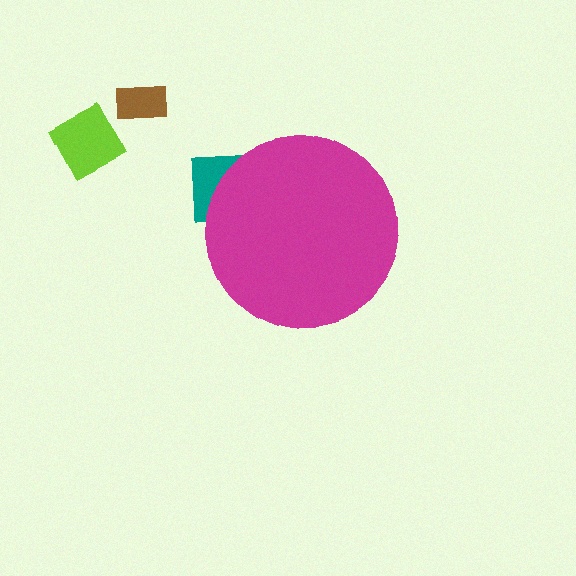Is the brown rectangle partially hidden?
No, the brown rectangle is fully visible.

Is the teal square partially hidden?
Yes, the teal square is partially hidden behind the magenta circle.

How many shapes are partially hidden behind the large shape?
1 shape is partially hidden.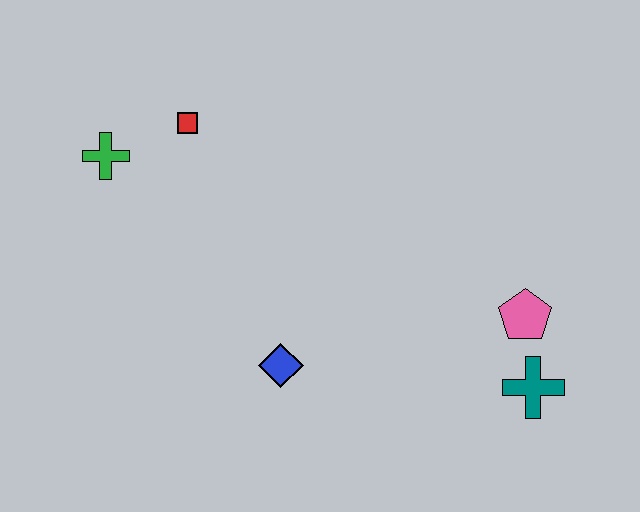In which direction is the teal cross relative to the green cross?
The teal cross is to the right of the green cross.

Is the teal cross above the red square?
No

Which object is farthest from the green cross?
The teal cross is farthest from the green cross.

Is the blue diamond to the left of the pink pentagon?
Yes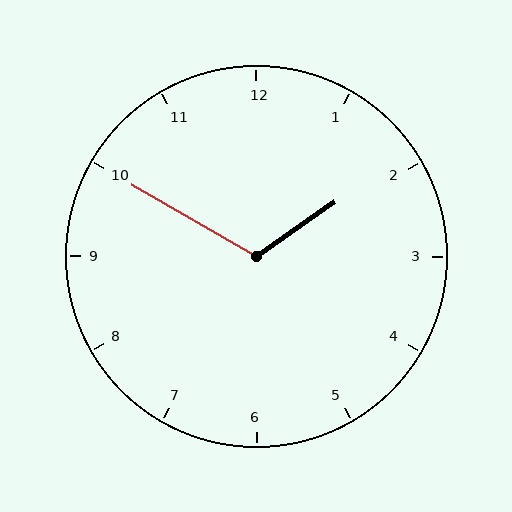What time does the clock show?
1:50.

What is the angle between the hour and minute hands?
Approximately 115 degrees.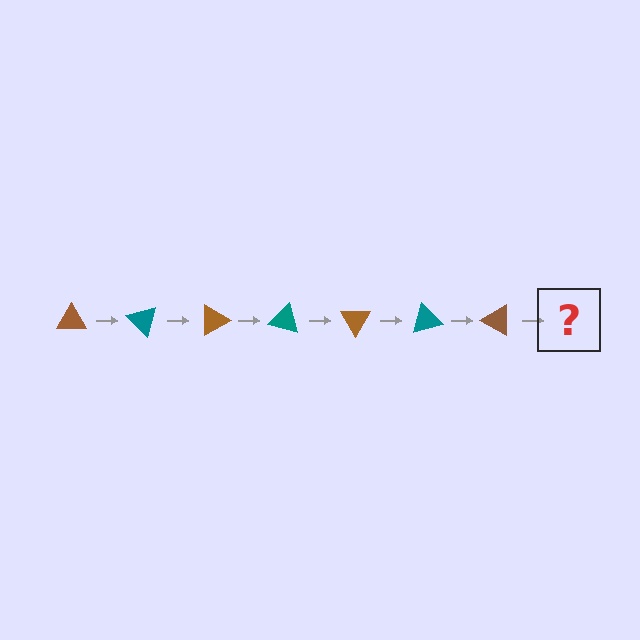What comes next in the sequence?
The next element should be a teal triangle, rotated 315 degrees from the start.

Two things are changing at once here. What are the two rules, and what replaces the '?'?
The two rules are that it rotates 45 degrees each step and the color cycles through brown and teal. The '?' should be a teal triangle, rotated 315 degrees from the start.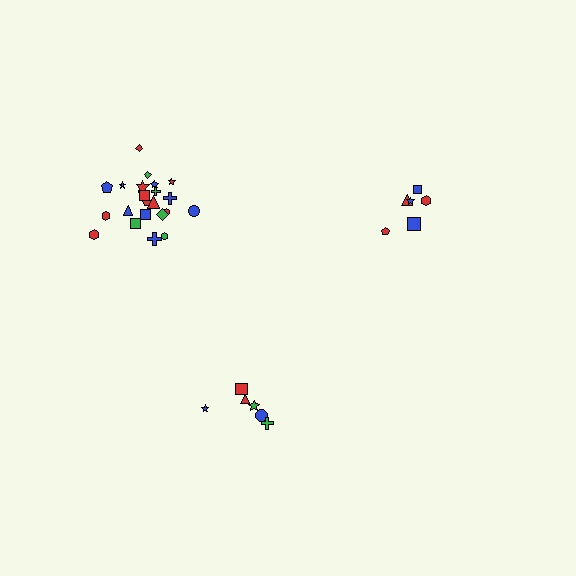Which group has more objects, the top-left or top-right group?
The top-left group.